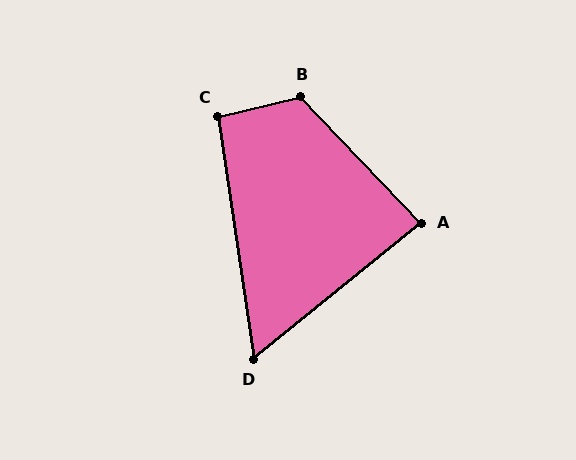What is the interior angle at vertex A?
Approximately 85 degrees (approximately right).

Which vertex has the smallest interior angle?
D, at approximately 60 degrees.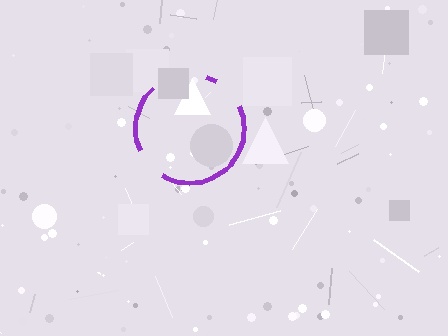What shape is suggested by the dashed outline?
The dashed outline suggests a circle.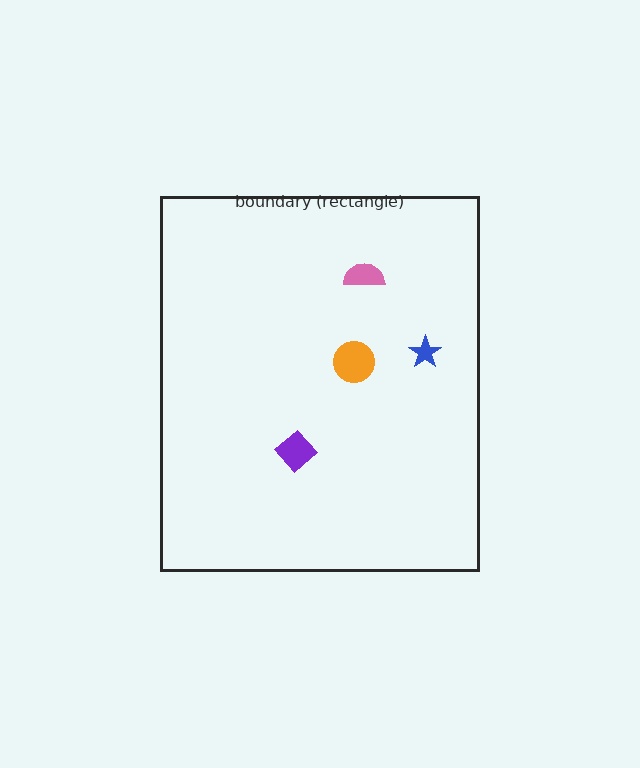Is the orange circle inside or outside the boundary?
Inside.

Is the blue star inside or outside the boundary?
Inside.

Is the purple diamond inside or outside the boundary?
Inside.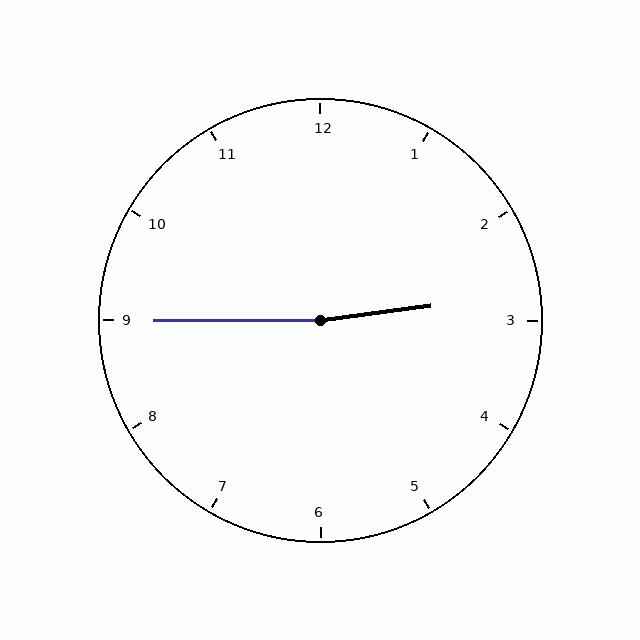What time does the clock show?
2:45.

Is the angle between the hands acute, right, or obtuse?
It is obtuse.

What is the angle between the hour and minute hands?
Approximately 172 degrees.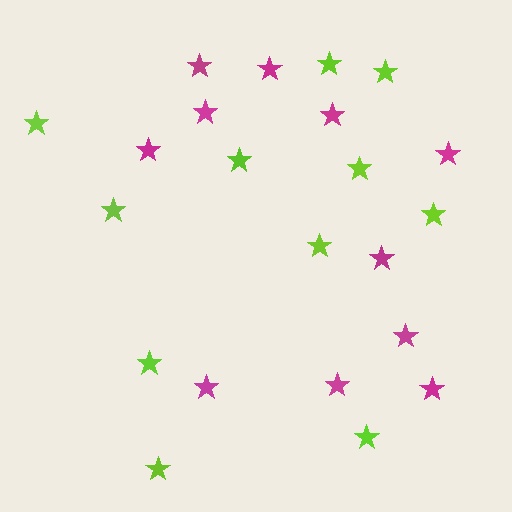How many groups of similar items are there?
There are 2 groups: one group of magenta stars (11) and one group of lime stars (11).